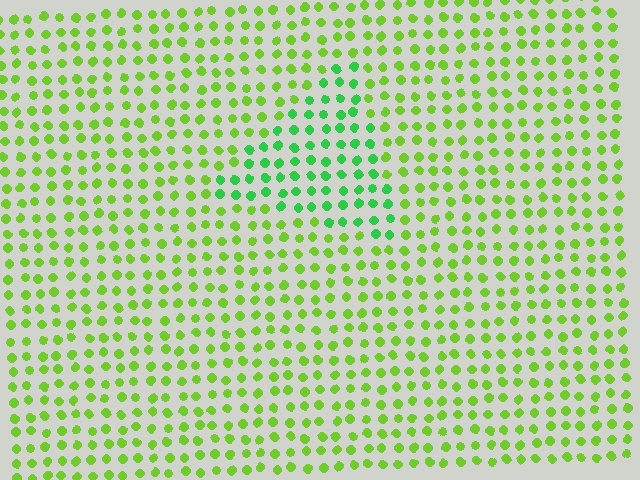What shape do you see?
I see a triangle.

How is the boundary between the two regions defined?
The boundary is defined purely by a slight shift in hue (about 36 degrees). Spacing, size, and orientation are identical on both sides.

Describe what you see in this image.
The image is filled with small lime elements in a uniform arrangement. A triangle-shaped region is visible where the elements are tinted to a slightly different hue, forming a subtle color boundary.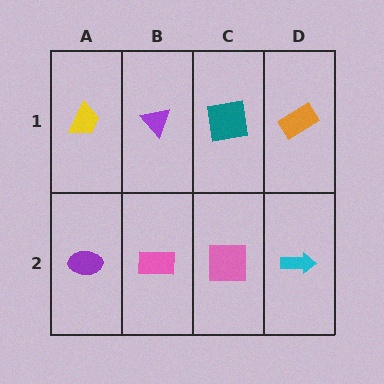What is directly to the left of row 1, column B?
A yellow trapezoid.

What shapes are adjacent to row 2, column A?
A yellow trapezoid (row 1, column A), a pink rectangle (row 2, column B).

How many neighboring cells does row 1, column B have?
3.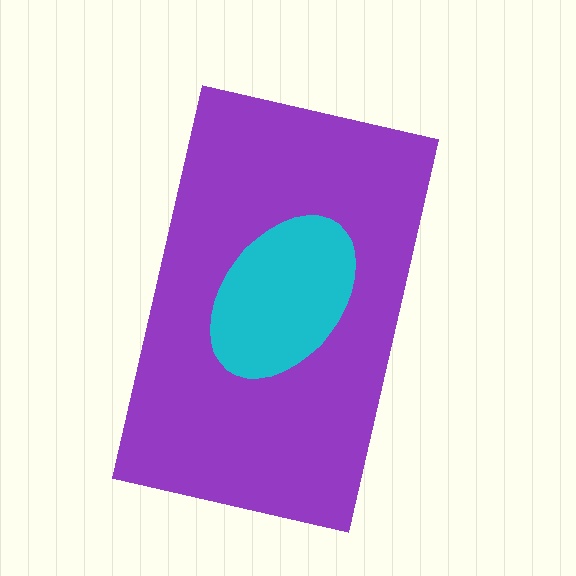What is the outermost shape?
The purple rectangle.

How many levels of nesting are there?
2.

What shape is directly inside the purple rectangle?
The cyan ellipse.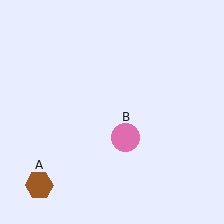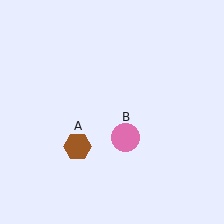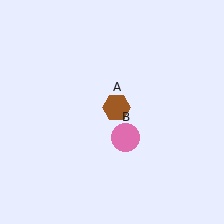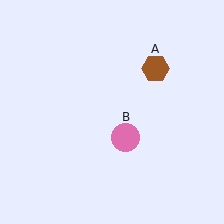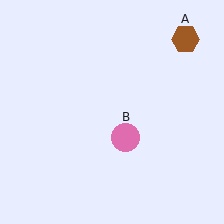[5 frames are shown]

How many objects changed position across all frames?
1 object changed position: brown hexagon (object A).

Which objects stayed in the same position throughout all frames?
Pink circle (object B) remained stationary.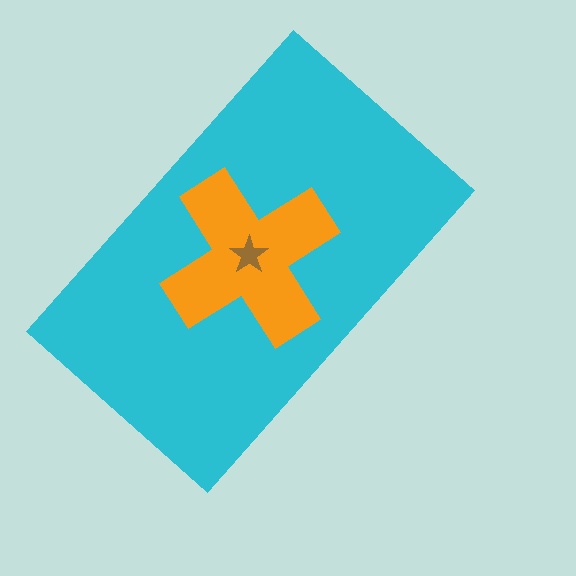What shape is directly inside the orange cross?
The brown star.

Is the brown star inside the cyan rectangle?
Yes.